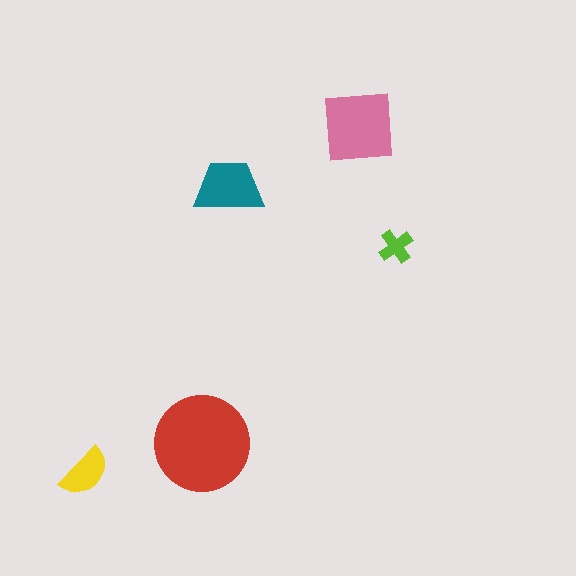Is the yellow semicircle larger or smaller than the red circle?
Smaller.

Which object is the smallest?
The lime cross.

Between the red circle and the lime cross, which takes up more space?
The red circle.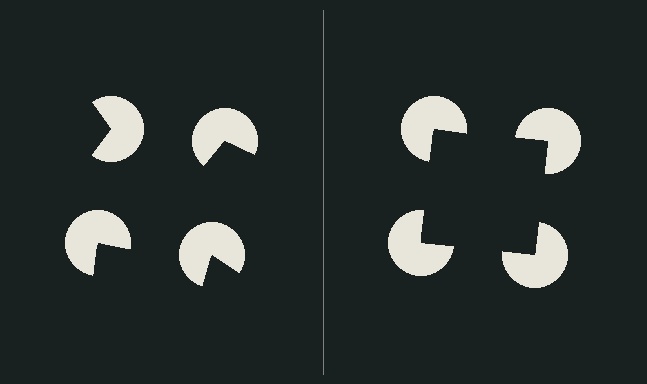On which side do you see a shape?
An illusory square appears on the right side. On the left side the wedge cuts are rotated, so no coherent shape forms.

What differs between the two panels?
The pac-man discs are positioned identically on both sides; only the wedge orientations differ. On the right they align to a square; on the left they are misaligned.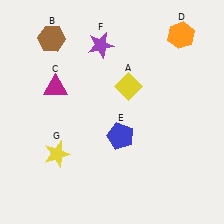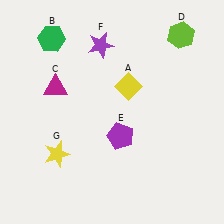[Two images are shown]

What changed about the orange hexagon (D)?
In Image 1, D is orange. In Image 2, it changed to lime.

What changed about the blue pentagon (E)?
In Image 1, E is blue. In Image 2, it changed to purple.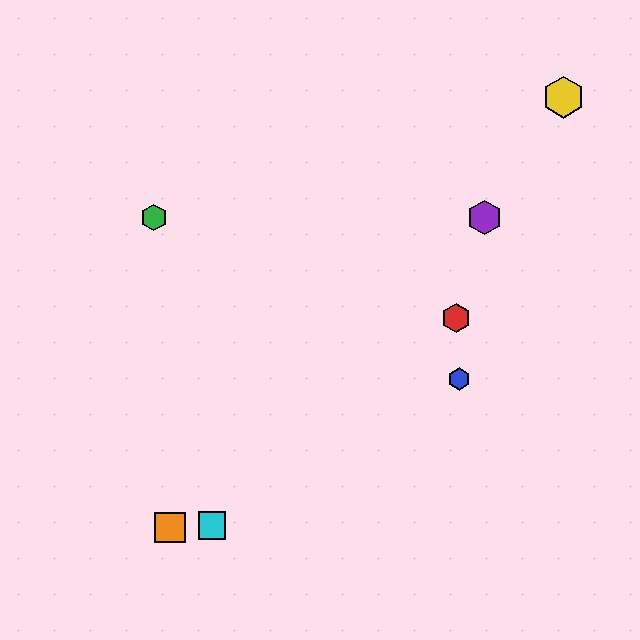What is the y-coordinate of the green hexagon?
The green hexagon is at y≈217.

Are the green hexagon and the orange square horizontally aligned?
No, the green hexagon is at y≈217 and the orange square is at y≈528.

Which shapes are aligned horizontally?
The green hexagon, the purple hexagon are aligned horizontally.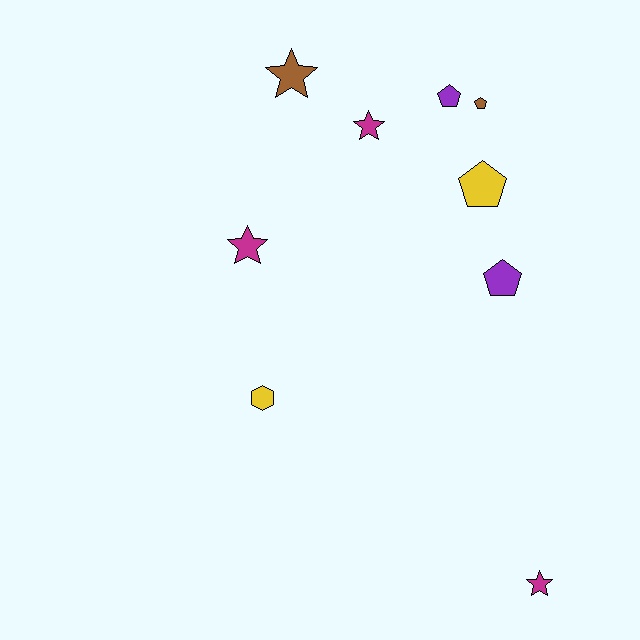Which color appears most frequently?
Magenta, with 3 objects.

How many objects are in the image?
There are 9 objects.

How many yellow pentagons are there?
There is 1 yellow pentagon.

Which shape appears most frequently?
Star, with 4 objects.